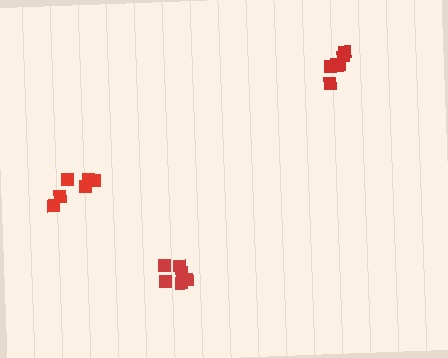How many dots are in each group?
Group 1: 6 dots, Group 2: 6 dots, Group 3: 6 dots (18 total).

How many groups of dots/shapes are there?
There are 3 groups.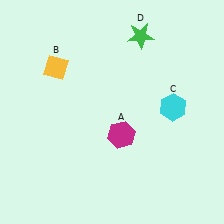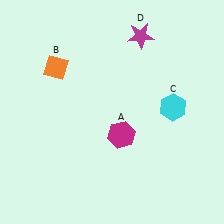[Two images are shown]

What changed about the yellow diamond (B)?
In Image 1, B is yellow. In Image 2, it changed to orange.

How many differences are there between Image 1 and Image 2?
There are 2 differences between the two images.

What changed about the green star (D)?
In Image 1, D is green. In Image 2, it changed to magenta.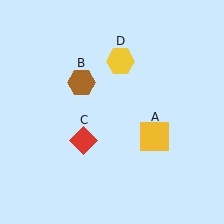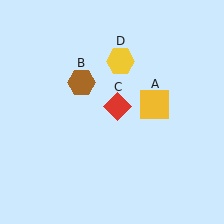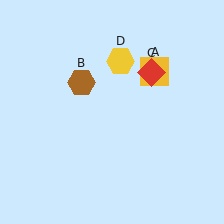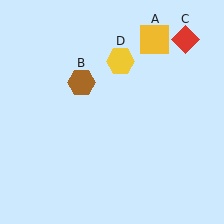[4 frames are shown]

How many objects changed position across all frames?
2 objects changed position: yellow square (object A), red diamond (object C).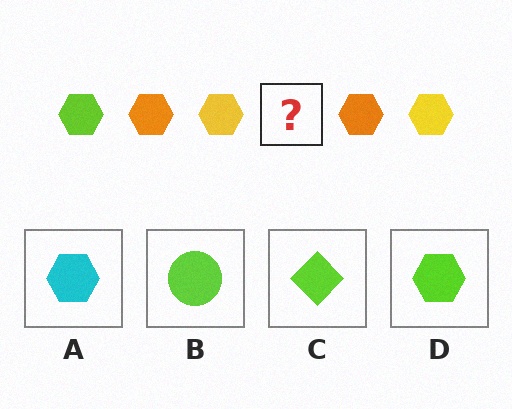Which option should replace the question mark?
Option D.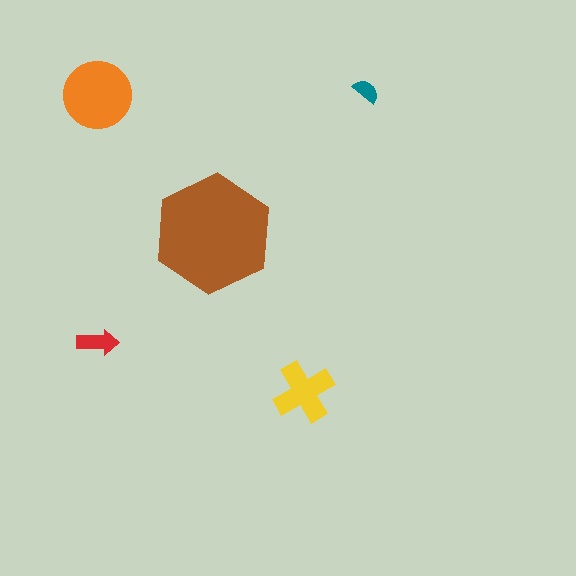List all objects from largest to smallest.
The brown hexagon, the orange circle, the yellow cross, the red arrow, the teal semicircle.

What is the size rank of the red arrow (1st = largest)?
4th.